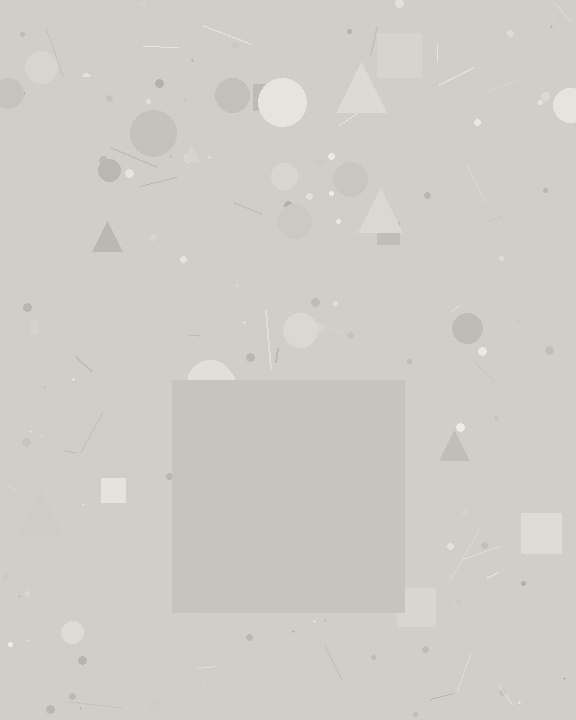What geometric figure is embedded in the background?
A square is embedded in the background.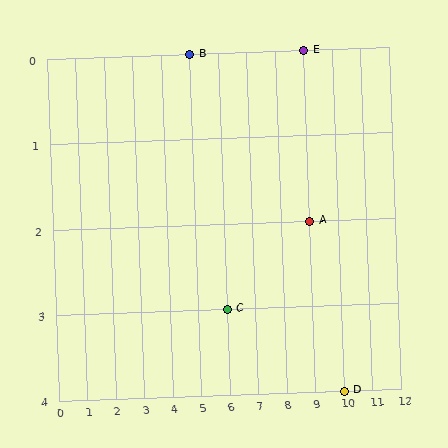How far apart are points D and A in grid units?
Points D and A are 1 column and 2 rows apart (about 2.2 grid units diagonally).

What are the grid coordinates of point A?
Point A is at grid coordinates (9, 2).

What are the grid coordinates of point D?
Point D is at grid coordinates (10, 4).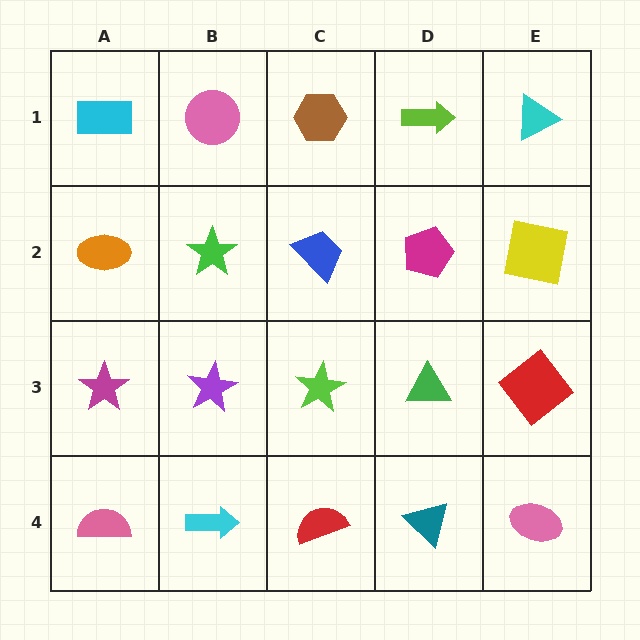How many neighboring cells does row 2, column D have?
4.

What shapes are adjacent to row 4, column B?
A purple star (row 3, column B), a pink semicircle (row 4, column A), a red semicircle (row 4, column C).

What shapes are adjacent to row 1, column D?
A magenta pentagon (row 2, column D), a brown hexagon (row 1, column C), a cyan triangle (row 1, column E).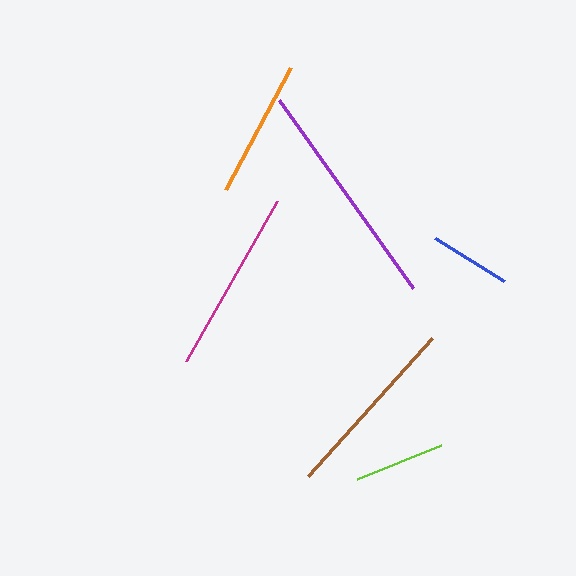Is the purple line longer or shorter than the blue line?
The purple line is longer than the blue line.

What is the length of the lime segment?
The lime segment is approximately 91 pixels long.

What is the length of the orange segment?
The orange segment is approximately 139 pixels long.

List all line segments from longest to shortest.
From longest to shortest: purple, brown, magenta, orange, lime, blue.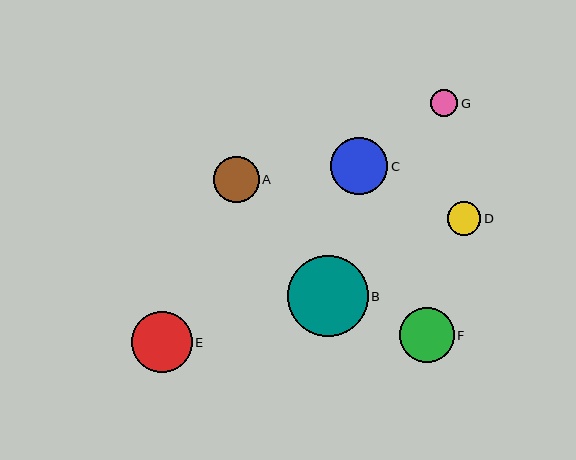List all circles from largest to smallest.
From largest to smallest: B, E, C, F, A, D, G.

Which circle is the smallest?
Circle G is the smallest with a size of approximately 27 pixels.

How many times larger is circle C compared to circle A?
Circle C is approximately 1.2 times the size of circle A.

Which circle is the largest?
Circle B is the largest with a size of approximately 81 pixels.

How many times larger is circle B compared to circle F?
Circle B is approximately 1.5 times the size of circle F.